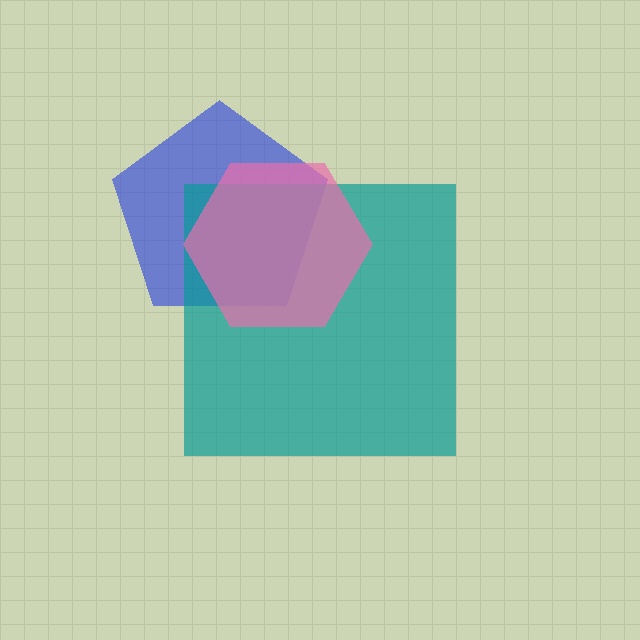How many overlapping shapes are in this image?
There are 3 overlapping shapes in the image.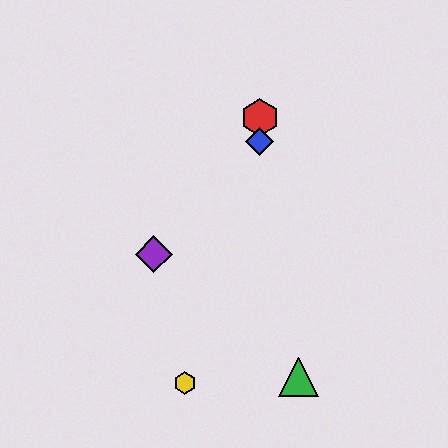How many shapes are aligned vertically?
2 shapes (the red hexagon, the blue diamond) are aligned vertically.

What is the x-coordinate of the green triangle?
The green triangle is at x≈299.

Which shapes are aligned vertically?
The red hexagon, the blue diamond are aligned vertically.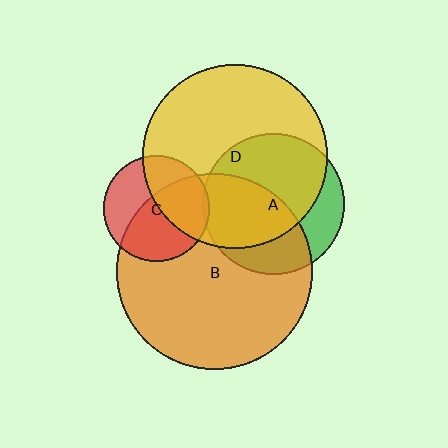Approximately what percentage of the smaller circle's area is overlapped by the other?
Approximately 40%.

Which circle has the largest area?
Circle B (orange).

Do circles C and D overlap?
Yes.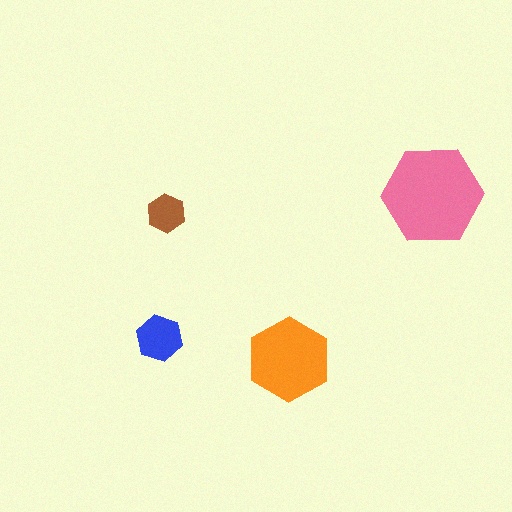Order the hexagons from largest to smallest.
the pink one, the orange one, the blue one, the brown one.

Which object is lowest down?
The orange hexagon is bottommost.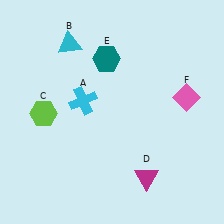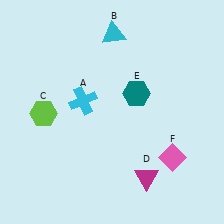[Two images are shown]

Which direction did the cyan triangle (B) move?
The cyan triangle (B) moved right.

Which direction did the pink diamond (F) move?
The pink diamond (F) moved down.